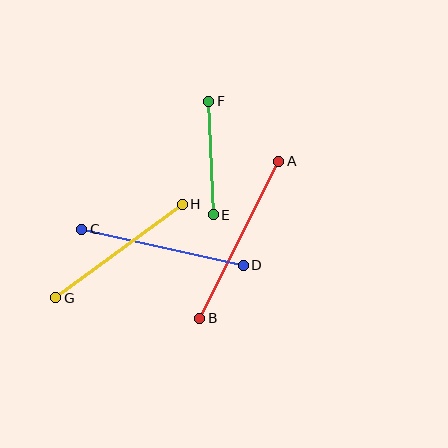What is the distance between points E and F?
The distance is approximately 114 pixels.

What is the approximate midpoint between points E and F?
The midpoint is at approximately (211, 158) pixels.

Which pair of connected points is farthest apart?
Points A and B are farthest apart.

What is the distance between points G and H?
The distance is approximately 157 pixels.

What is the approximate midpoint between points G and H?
The midpoint is at approximately (119, 251) pixels.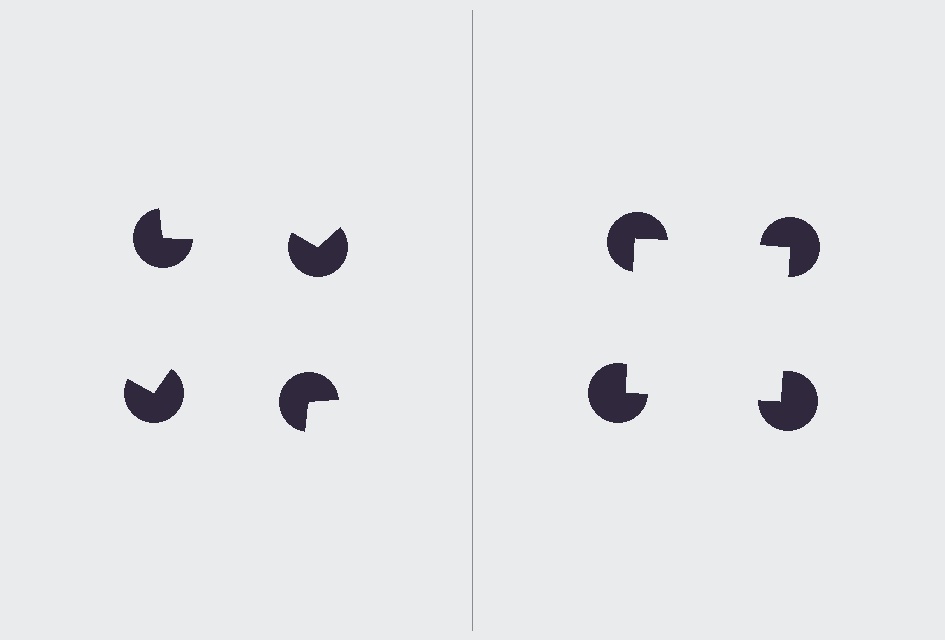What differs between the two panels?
The pac-man discs are positioned identically on both sides; only the wedge orientations differ. On the right they align to a square; on the left they are misaligned.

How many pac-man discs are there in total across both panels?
8 — 4 on each side.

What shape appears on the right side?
An illusory square.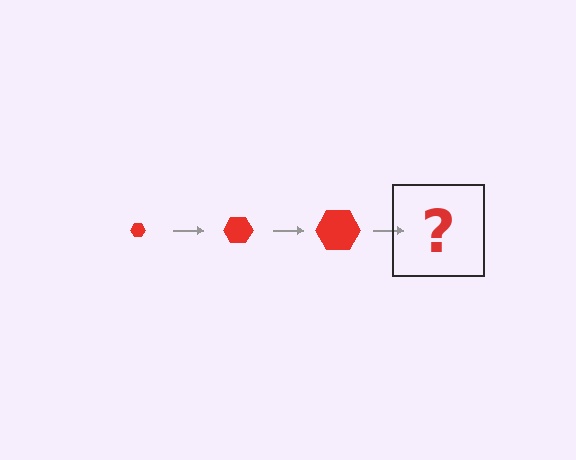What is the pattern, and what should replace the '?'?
The pattern is that the hexagon gets progressively larger each step. The '?' should be a red hexagon, larger than the previous one.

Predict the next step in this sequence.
The next step is a red hexagon, larger than the previous one.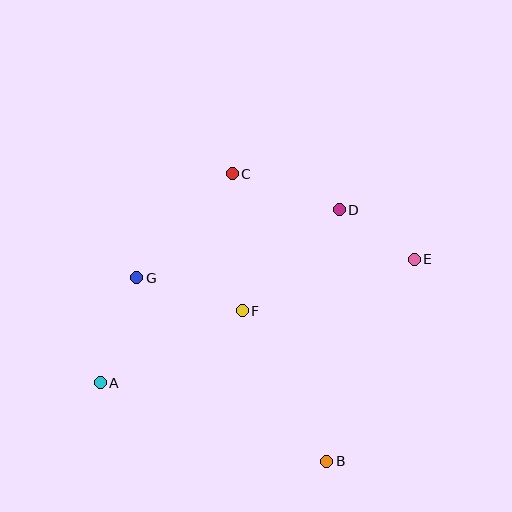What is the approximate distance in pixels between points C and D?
The distance between C and D is approximately 113 pixels.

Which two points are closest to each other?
Points D and E are closest to each other.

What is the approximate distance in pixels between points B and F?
The distance between B and F is approximately 173 pixels.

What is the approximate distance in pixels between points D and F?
The distance between D and F is approximately 140 pixels.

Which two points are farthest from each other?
Points A and E are farthest from each other.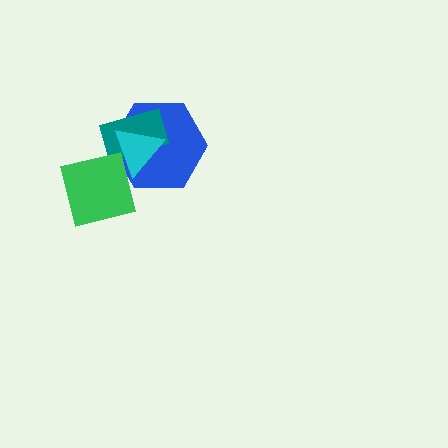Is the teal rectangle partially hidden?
Yes, it is partially covered by another shape.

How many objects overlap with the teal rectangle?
2 objects overlap with the teal rectangle.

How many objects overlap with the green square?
0 objects overlap with the green square.